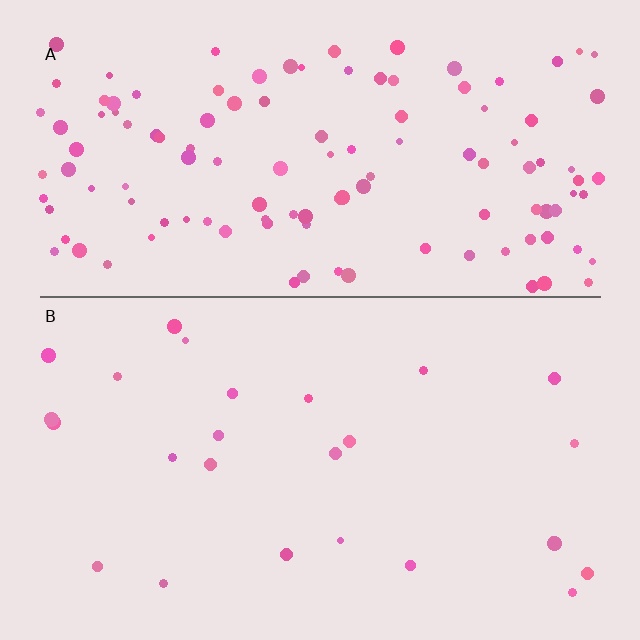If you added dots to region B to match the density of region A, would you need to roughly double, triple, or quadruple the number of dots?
Approximately quadruple.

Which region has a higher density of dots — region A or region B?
A (the top).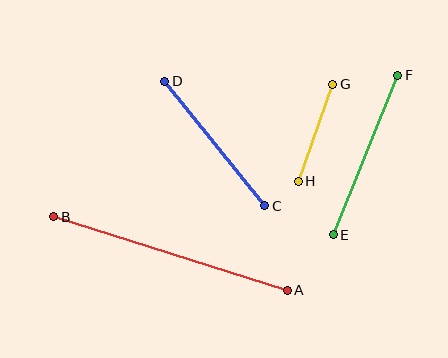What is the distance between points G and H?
The distance is approximately 103 pixels.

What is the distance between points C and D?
The distance is approximately 160 pixels.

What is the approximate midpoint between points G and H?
The midpoint is at approximately (316, 133) pixels.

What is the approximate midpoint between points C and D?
The midpoint is at approximately (215, 143) pixels.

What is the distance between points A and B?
The distance is approximately 245 pixels.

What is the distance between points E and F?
The distance is approximately 172 pixels.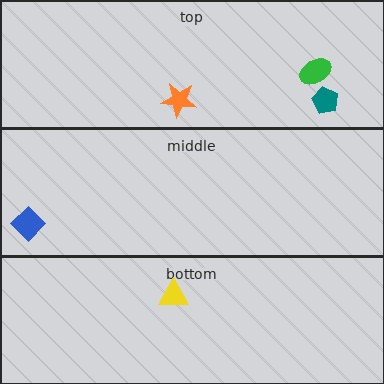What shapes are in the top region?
The orange star, the teal pentagon, the green ellipse.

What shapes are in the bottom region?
The yellow triangle.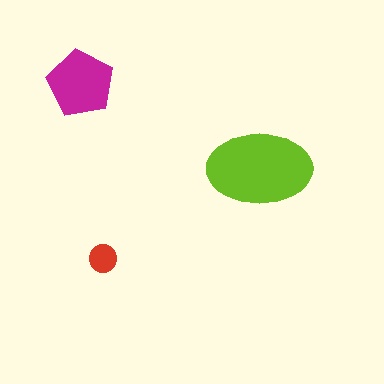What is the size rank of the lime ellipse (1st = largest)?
1st.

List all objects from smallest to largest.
The red circle, the magenta pentagon, the lime ellipse.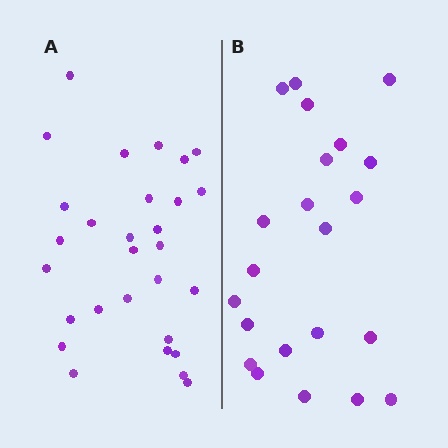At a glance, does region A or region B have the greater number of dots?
Region A (the left region) has more dots.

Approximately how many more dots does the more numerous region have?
Region A has roughly 8 or so more dots than region B.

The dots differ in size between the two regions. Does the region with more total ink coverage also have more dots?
No. Region B has more total ink coverage because its dots are larger, but region A actually contains more individual dots. Total area can be misleading — the number of items is what matters here.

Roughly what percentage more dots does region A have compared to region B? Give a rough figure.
About 30% more.